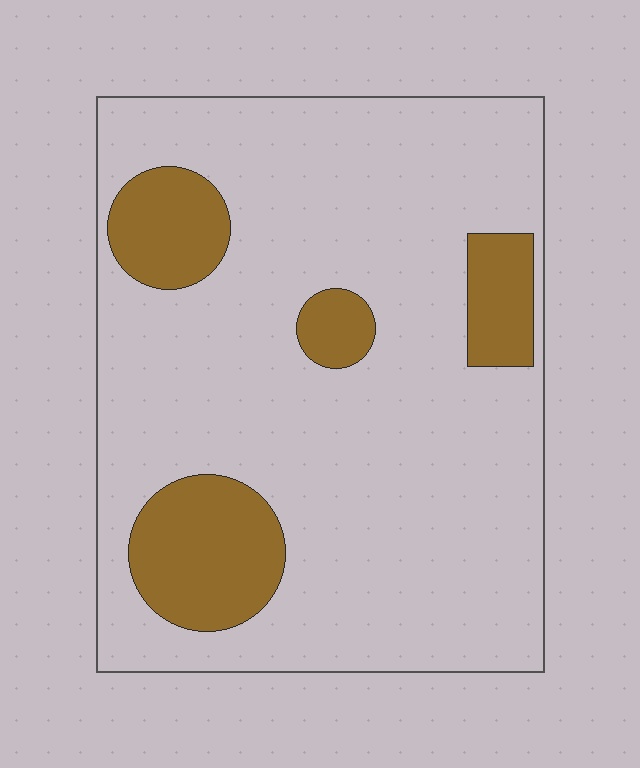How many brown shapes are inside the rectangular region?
4.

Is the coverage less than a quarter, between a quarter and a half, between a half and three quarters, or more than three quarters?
Less than a quarter.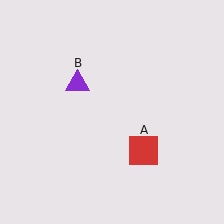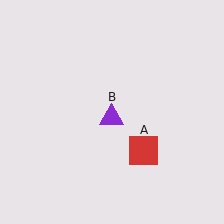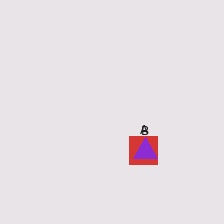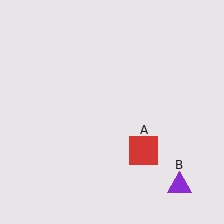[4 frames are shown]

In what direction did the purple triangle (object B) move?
The purple triangle (object B) moved down and to the right.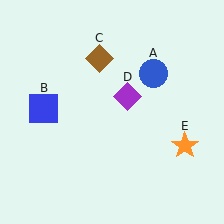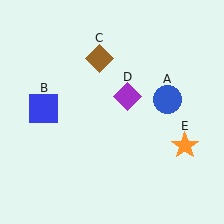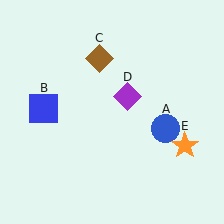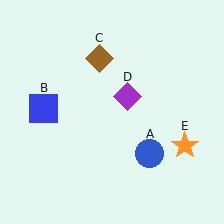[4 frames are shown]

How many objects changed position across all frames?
1 object changed position: blue circle (object A).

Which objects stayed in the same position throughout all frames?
Blue square (object B) and brown diamond (object C) and purple diamond (object D) and orange star (object E) remained stationary.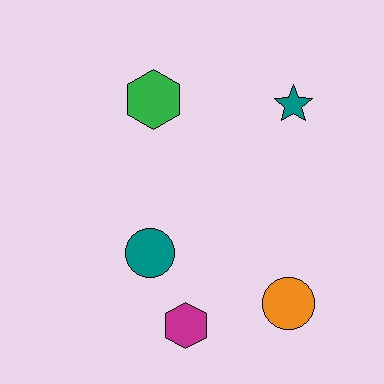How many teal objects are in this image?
There are 2 teal objects.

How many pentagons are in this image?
There are no pentagons.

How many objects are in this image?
There are 5 objects.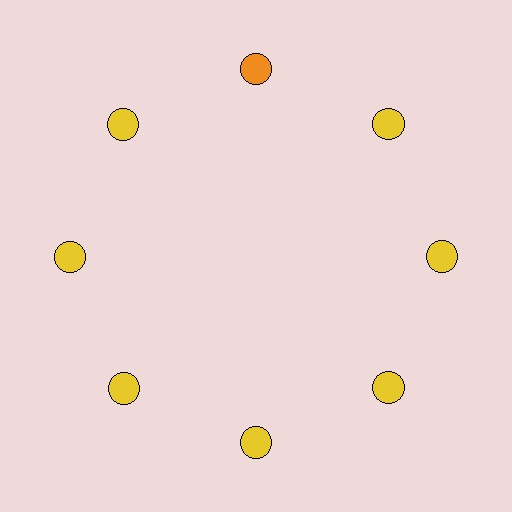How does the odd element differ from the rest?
It has a different color: orange instead of yellow.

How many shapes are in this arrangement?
There are 8 shapes arranged in a ring pattern.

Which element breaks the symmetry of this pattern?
The orange circle at roughly the 12 o'clock position breaks the symmetry. All other shapes are yellow circles.